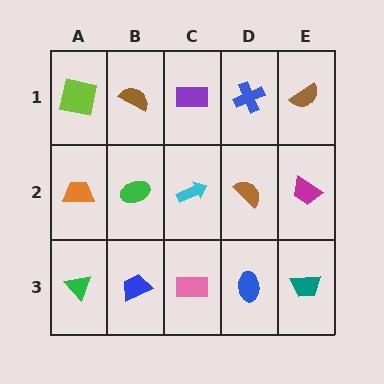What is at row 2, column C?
A cyan arrow.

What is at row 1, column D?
A blue cross.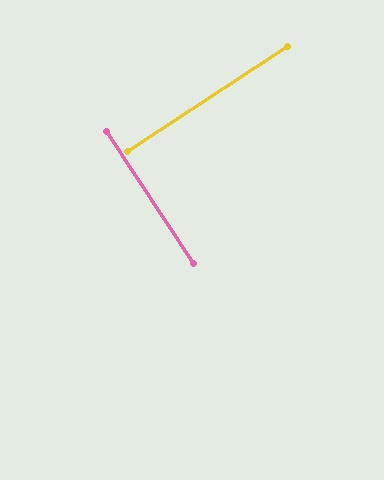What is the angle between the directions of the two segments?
Approximately 90 degrees.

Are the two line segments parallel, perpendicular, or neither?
Perpendicular — they meet at approximately 90°.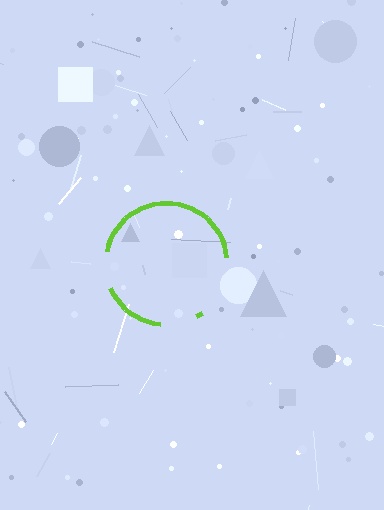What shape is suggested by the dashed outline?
The dashed outline suggests a circle.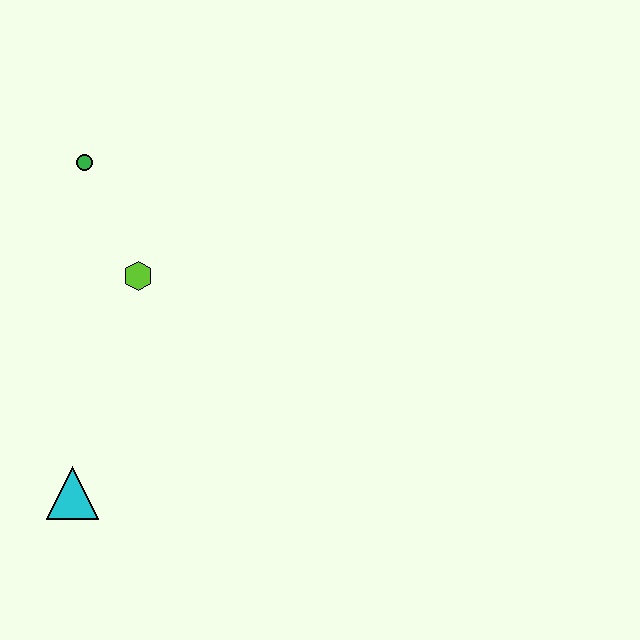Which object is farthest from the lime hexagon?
The cyan triangle is farthest from the lime hexagon.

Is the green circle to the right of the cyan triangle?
Yes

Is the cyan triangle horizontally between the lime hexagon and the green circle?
No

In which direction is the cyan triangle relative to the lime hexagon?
The cyan triangle is below the lime hexagon.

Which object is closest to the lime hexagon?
The green circle is closest to the lime hexagon.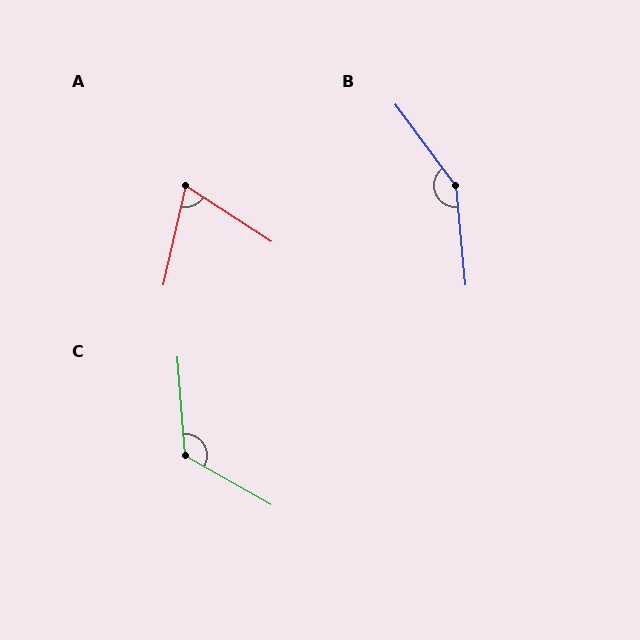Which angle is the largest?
B, at approximately 149 degrees.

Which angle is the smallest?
A, at approximately 70 degrees.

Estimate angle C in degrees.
Approximately 124 degrees.